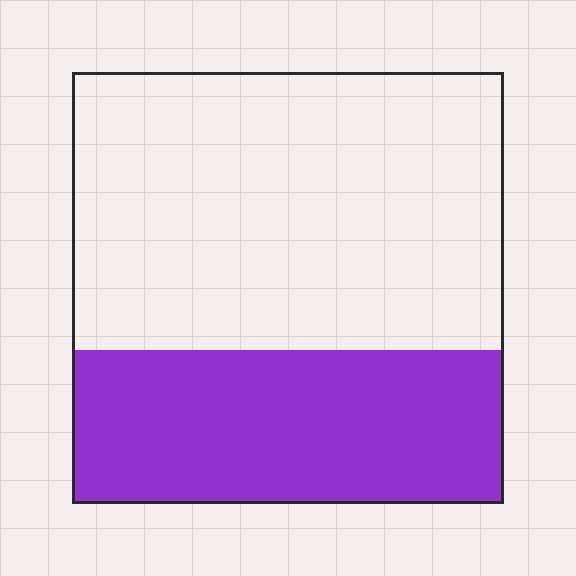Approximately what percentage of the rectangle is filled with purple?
Approximately 35%.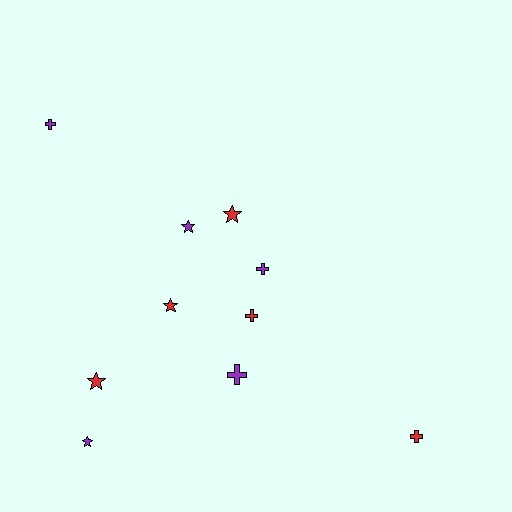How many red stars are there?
There are 3 red stars.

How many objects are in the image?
There are 10 objects.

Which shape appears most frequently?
Star, with 5 objects.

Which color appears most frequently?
Purple, with 5 objects.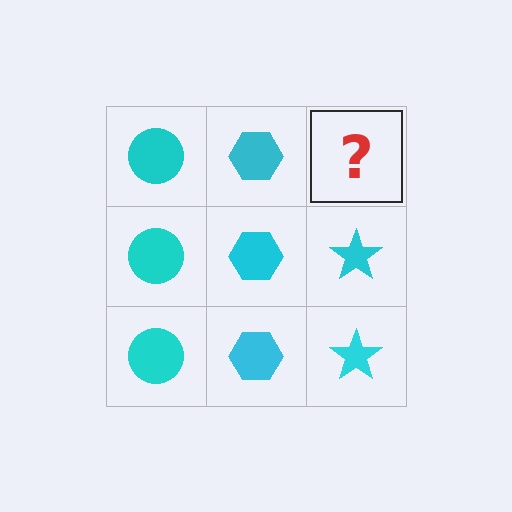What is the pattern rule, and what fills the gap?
The rule is that each column has a consistent shape. The gap should be filled with a cyan star.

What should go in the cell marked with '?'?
The missing cell should contain a cyan star.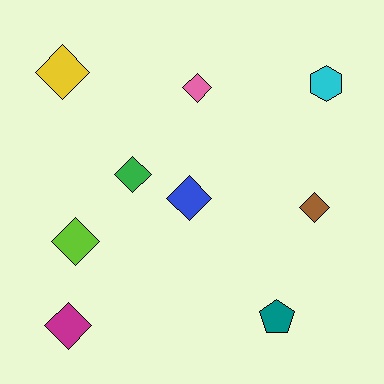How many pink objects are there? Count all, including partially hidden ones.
There is 1 pink object.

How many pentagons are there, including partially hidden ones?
There is 1 pentagon.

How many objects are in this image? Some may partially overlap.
There are 9 objects.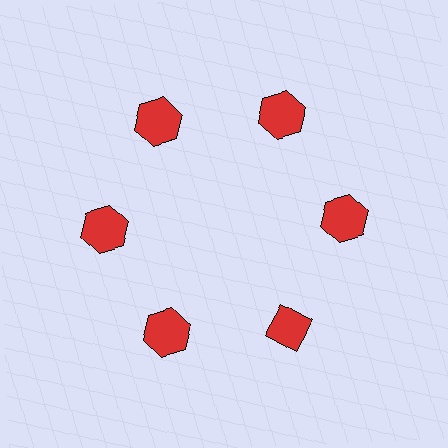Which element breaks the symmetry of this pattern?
The red diamond at roughly the 5 o'clock position breaks the symmetry. All other shapes are red hexagons.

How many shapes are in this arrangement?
There are 6 shapes arranged in a ring pattern.